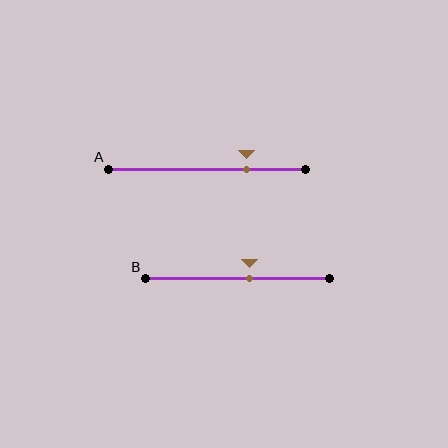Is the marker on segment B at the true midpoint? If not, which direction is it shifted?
No, the marker on segment B is shifted to the right by about 6% of the segment length.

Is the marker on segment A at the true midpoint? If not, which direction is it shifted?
No, the marker on segment A is shifted to the right by about 20% of the segment length.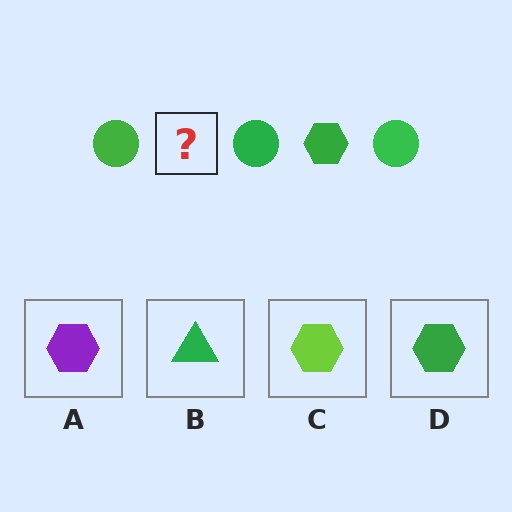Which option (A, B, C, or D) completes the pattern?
D.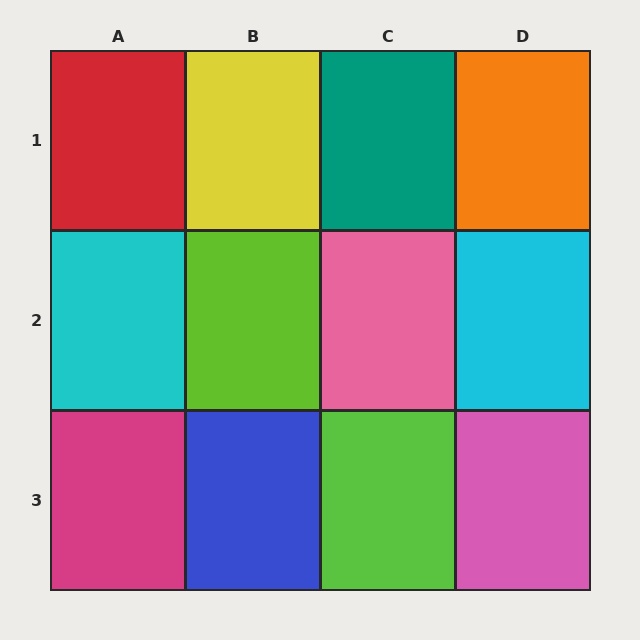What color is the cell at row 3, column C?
Lime.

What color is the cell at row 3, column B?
Blue.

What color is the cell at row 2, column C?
Pink.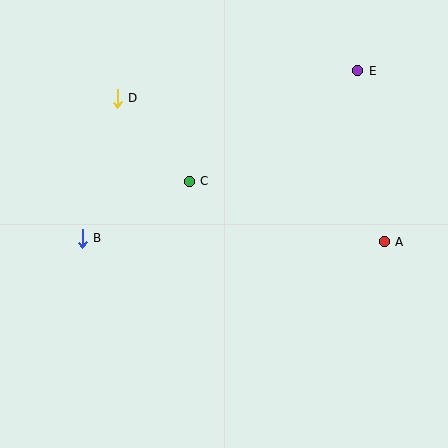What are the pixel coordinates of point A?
Point A is at (384, 242).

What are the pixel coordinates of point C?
Point C is at (189, 181).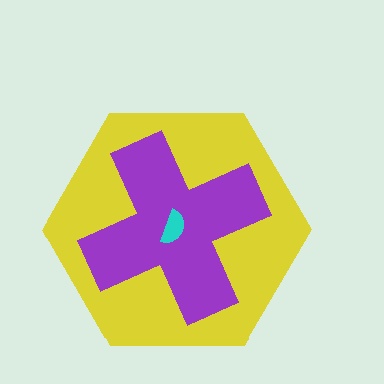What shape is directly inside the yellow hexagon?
The purple cross.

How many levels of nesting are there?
3.